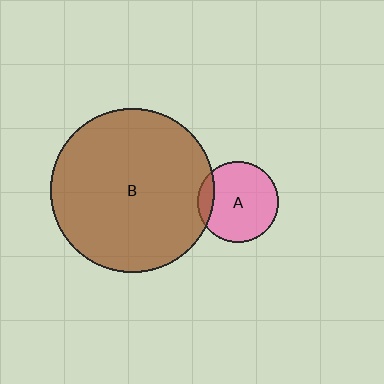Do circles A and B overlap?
Yes.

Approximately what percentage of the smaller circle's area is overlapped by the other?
Approximately 10%.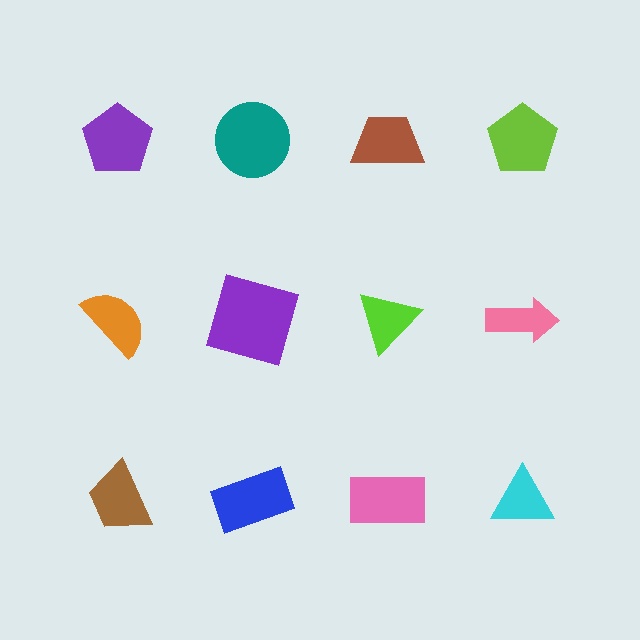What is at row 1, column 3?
A brown trapezoid.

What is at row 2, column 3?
A lime triangle.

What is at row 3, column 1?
A brown trapezoid.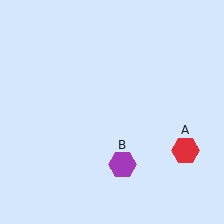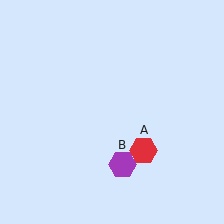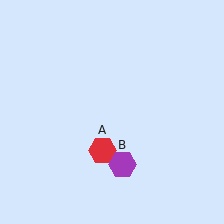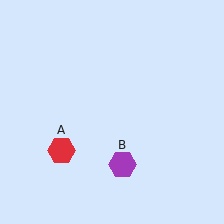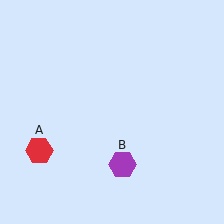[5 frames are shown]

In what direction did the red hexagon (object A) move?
The red hexagon (object A) moved left.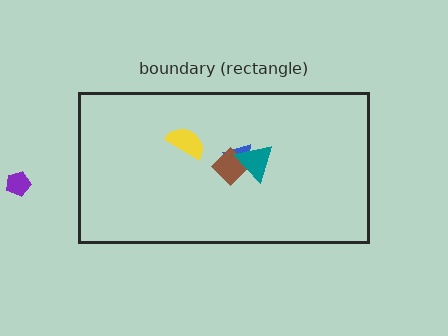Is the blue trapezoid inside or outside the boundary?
Inside.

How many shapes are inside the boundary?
4 inside, 1 outside.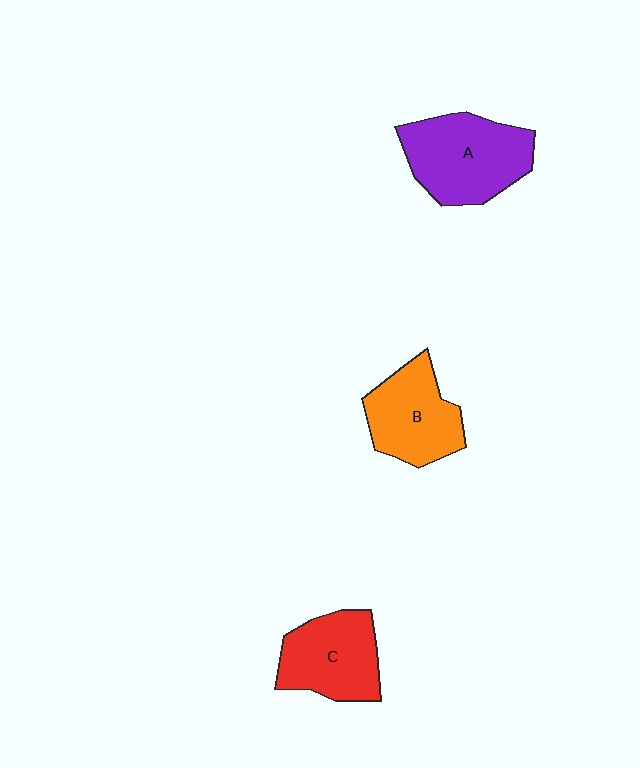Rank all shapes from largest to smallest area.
From largest to smallest: A (purple), C (red), B (orange).